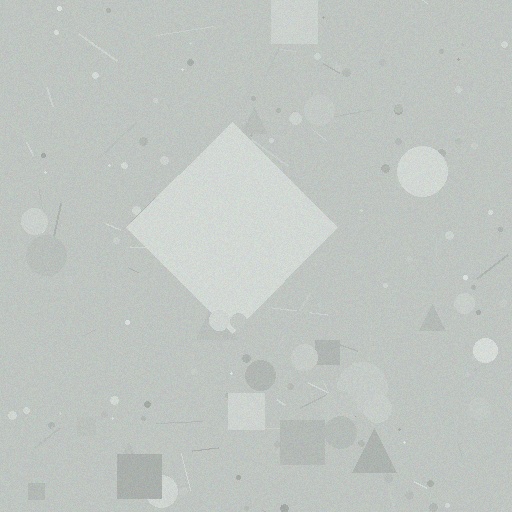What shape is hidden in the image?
A diamond is hidden in the image.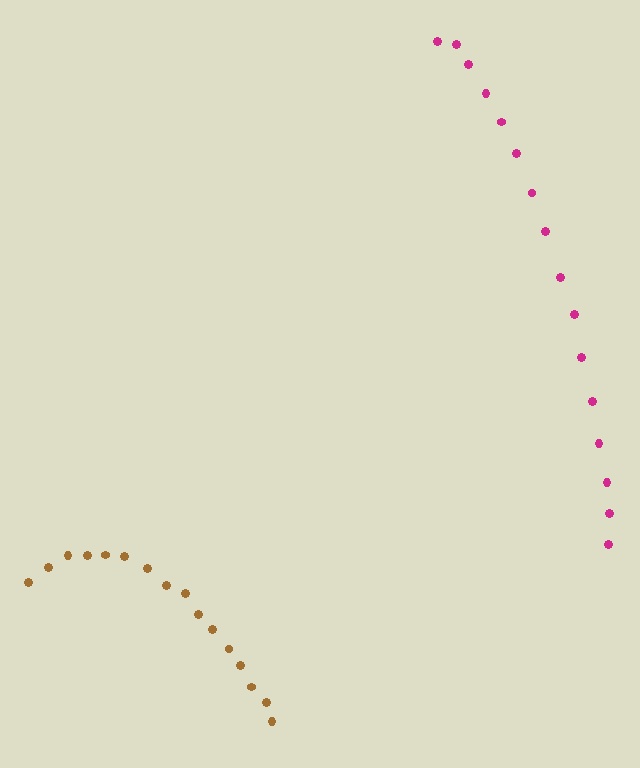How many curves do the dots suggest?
There are 2 distinct paths.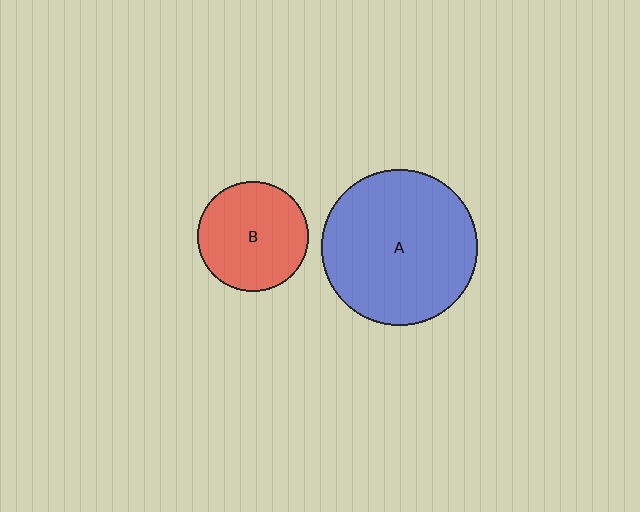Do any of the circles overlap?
No, none of the circles overlap.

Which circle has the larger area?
Circle A (blue).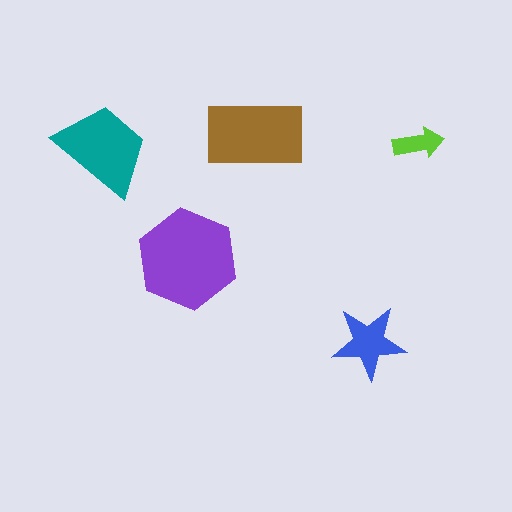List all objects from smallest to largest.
The lime arrow, the blue star, the teal trapezoid, the brown rectangle, the purple hexagon.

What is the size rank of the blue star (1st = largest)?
4th.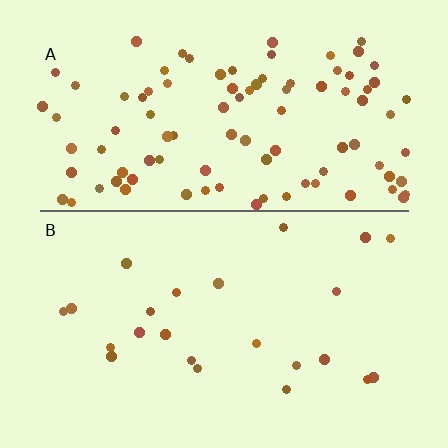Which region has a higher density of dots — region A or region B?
A (the top).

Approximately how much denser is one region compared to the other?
Approximately 4.1× — region A over region B.